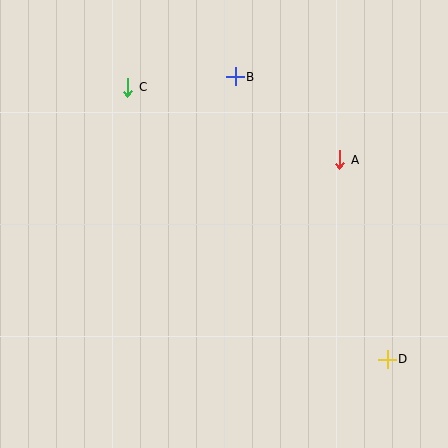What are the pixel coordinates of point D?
Point D is at (387, 359).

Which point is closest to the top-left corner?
Point C is closest to the top-left corner.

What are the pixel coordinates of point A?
Point A is at (340, 160).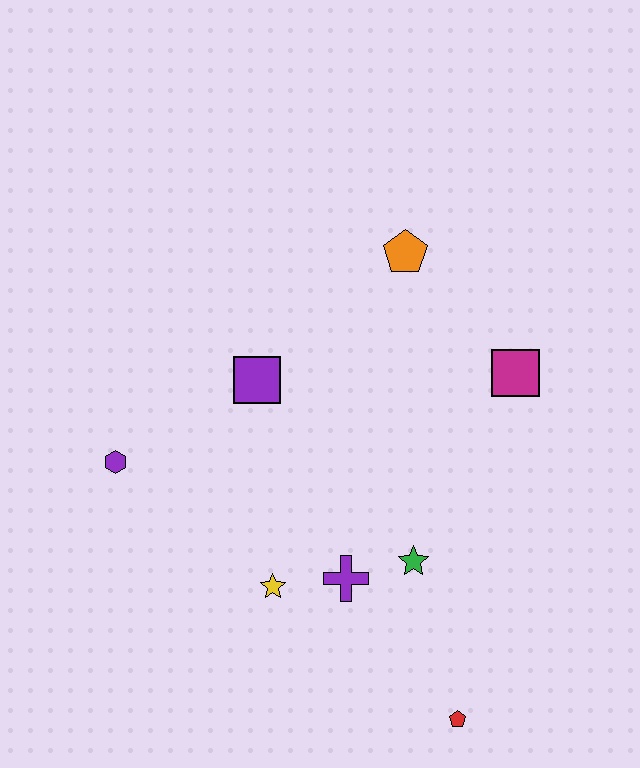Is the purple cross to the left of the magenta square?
Yes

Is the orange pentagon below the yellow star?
No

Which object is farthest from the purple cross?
The orange pentagon is farthest from the purple cross.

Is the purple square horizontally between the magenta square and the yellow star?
No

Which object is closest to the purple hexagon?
The purple square is closest to the purple hexagon.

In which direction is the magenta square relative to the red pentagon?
The magenta square is above the red pentagon.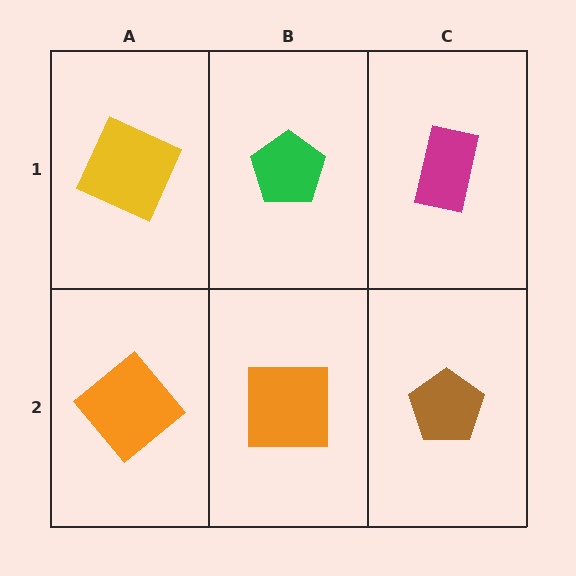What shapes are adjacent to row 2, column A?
A yellow square (row 1, column A), an orange square (row 2, column B).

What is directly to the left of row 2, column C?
An orange square.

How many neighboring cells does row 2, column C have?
2.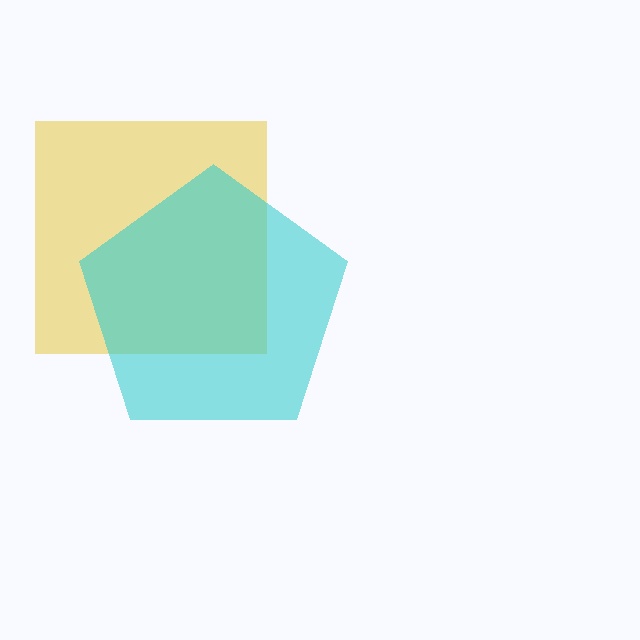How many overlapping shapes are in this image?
There are 2 overlapping shapes in the image.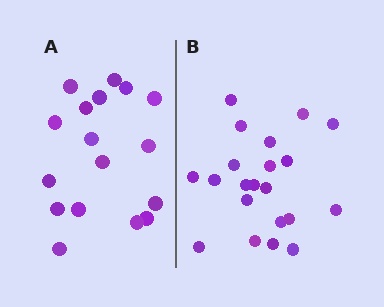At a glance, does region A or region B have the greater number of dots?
Region B (the right region) has more dots.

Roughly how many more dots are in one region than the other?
Region B has about 4 more dots than region A.